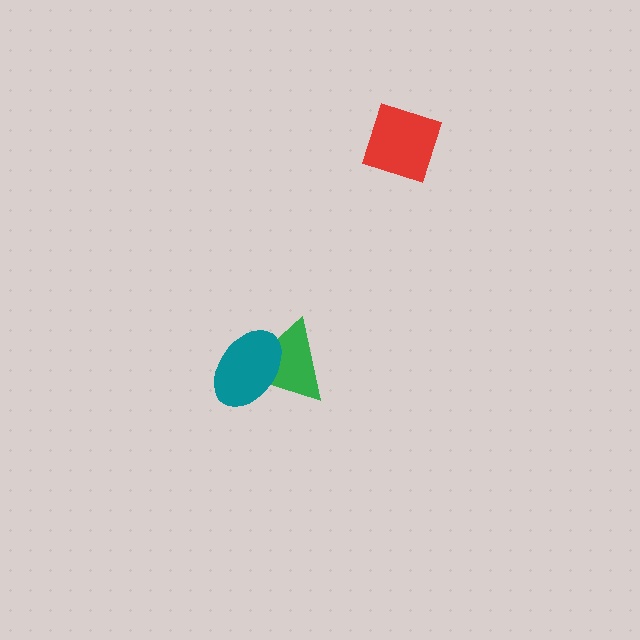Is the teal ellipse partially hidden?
No, no other shape covers it.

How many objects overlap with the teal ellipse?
1 object overlaps with the teal ellipse.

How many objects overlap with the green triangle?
1 object overlaps with the green triangle.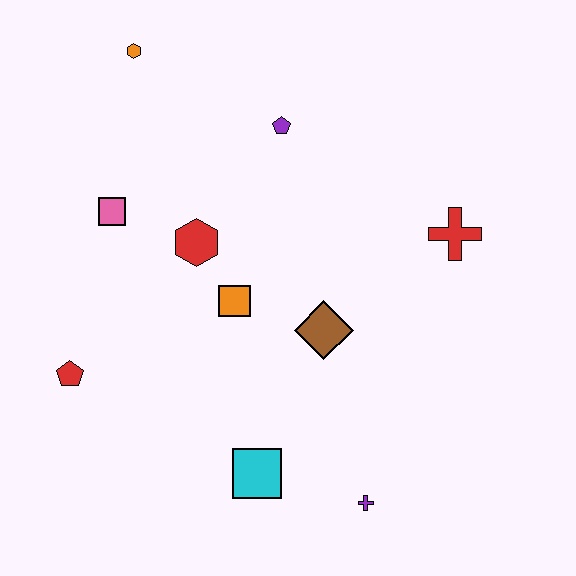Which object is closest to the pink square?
The red hexagon is closest to the pink square.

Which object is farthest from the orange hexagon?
The purple cross is farthest from the orange hexagon.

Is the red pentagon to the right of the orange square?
No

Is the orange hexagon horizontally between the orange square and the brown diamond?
No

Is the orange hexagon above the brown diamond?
Yes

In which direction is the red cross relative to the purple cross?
The red cross is above the purple cross.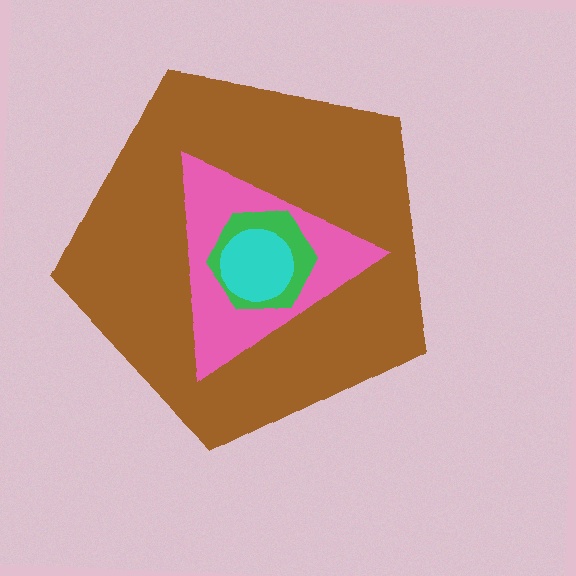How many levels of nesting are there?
4.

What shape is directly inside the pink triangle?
The green hexagon.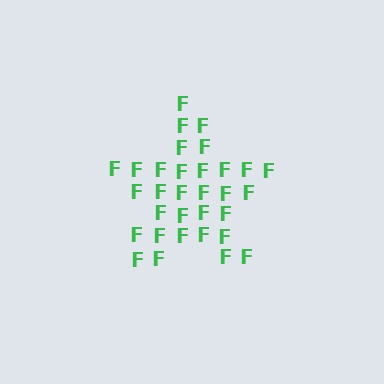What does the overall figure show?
The overall figure shows a star.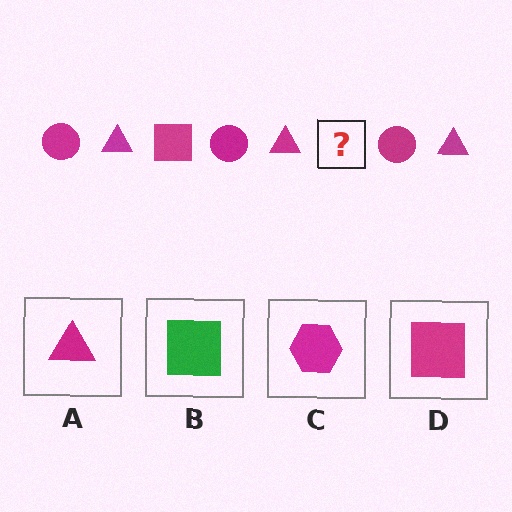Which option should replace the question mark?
Option D.